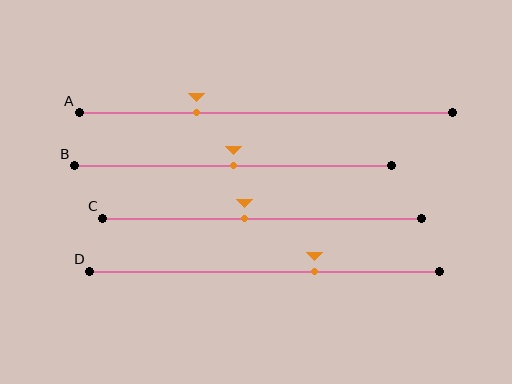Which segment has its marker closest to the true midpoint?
Segment B has its marker closest to the true midpoint.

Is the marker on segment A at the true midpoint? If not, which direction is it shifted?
No, the marker on segment A is shifted to the left by about 19% of the segment length.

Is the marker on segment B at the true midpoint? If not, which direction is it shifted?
Yes, the marker on segment B is at the true midpoint.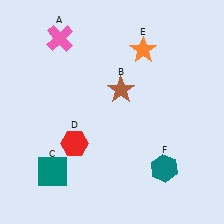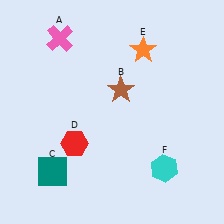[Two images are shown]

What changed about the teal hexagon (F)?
In Image 1, F is teal. In Image 2, it changed to cyan.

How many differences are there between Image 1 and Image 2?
There is 1 difference between the two images.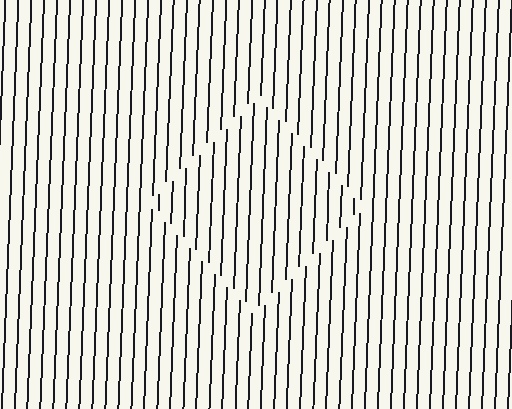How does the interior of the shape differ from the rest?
The interior of the shape contains the same grating, shifted by half a period — the contour is defined by the phase discontinuity where line-ends from the inner and outer gratings abut.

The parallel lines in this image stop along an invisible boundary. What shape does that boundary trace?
An illusory square. The interior of the shape contains the same grating, shifted by half a period — the contour is defined by the phase discontinuity where line-ends from the inner and outer gratings abut.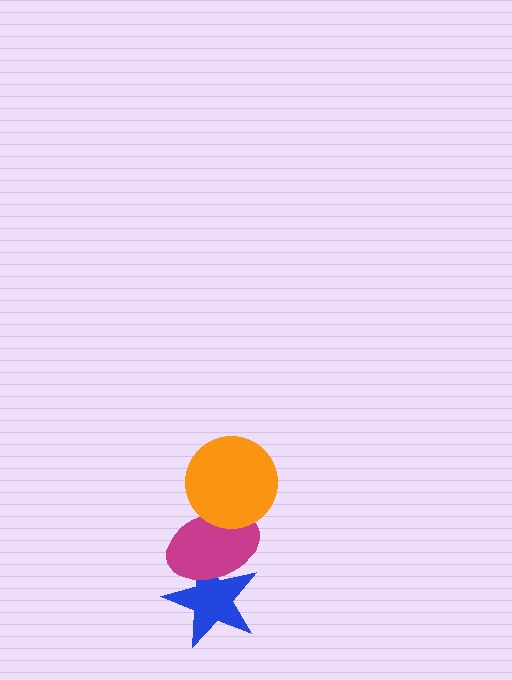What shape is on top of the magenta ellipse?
The orange circle is on top of the magenta ellipse.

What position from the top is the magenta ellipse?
The magenta ellipse is 2nd from the top.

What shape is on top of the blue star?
The magenta ellipse is on top of the blue star.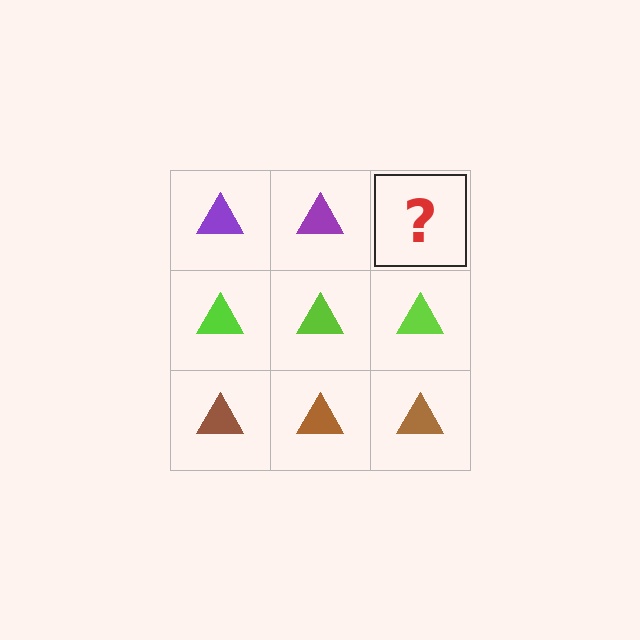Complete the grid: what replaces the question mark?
The question mark should be replaced with a purple triangle.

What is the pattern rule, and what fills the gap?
The rule is that each row has a consistent color. The gap should be filled with a purple triangle.